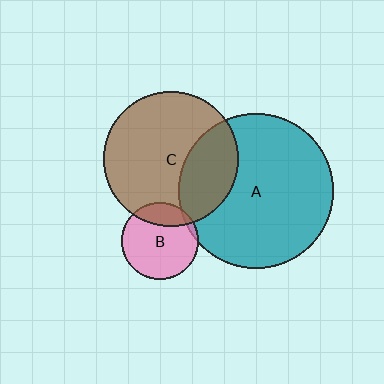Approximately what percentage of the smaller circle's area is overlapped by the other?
Approximately 5%.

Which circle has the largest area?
Circle A (teal).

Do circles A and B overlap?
Yes.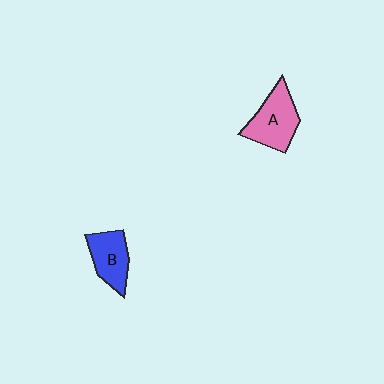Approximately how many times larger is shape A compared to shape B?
Approximately 1.2 times.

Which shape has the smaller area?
Shape B (blue).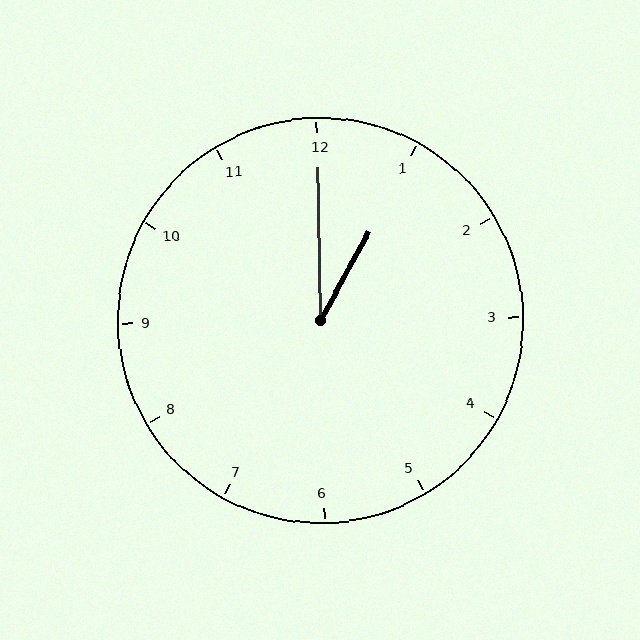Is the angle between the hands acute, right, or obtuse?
It is acute.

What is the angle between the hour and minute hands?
Approximately 30 degrees.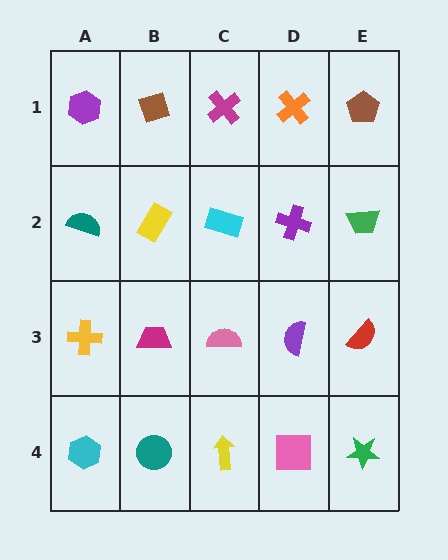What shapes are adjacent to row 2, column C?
A magenta cross (row 1, column C), a pink semicircle (row 3, column C), a yellow rectangle (row 2, column B), a purple cross (row 2, column D).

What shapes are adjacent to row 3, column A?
A teal semicircle (row 2, column A), a cyan hexagon (row 4, column A), a magenta trapezoid (row 3, column B).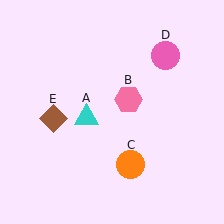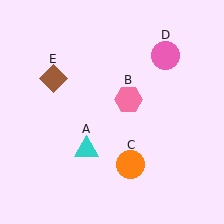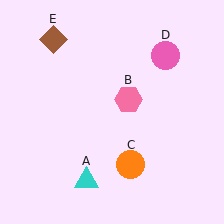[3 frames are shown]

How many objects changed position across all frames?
2 objects changed position: cyan triangle (object A), brown diamond (object E).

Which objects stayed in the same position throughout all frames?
Pink hexagon (object B) and orange circle (object C) and pink circle (object D) remained stationary.